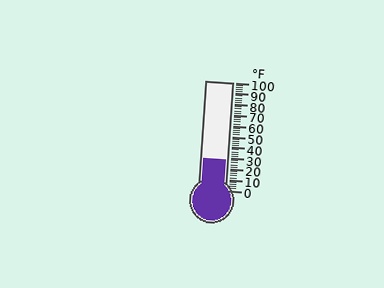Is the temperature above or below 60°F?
The temperature is below 60°F.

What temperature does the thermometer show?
The thermometer shows approximately 28°F.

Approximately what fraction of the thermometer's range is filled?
The thermometer is filled to approximately 30% of its range.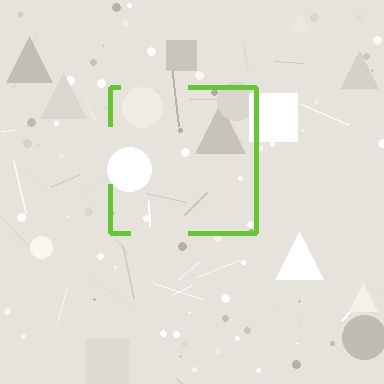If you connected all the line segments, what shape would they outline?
They would outline a square.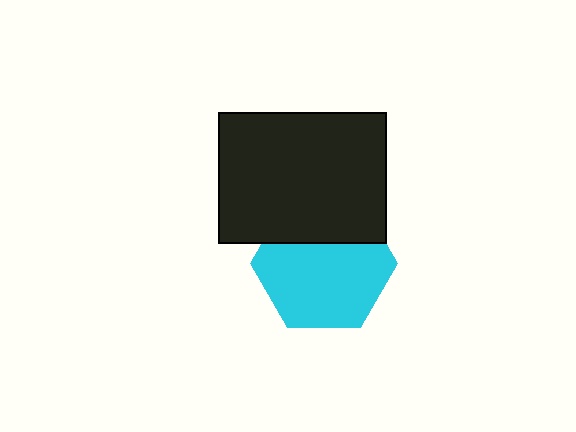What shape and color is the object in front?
The object in front is a black rectangle.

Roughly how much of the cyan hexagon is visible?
Most of it is visible (roughly 69%).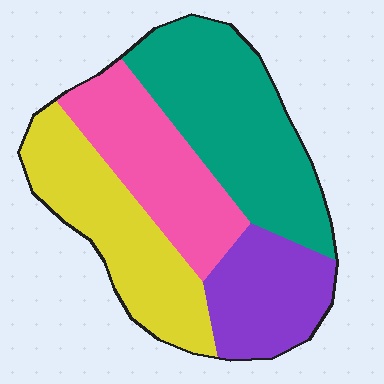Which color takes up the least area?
Purple, at roughly 20%.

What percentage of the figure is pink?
Pink covers around 25% of the figure.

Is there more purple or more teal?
Teal.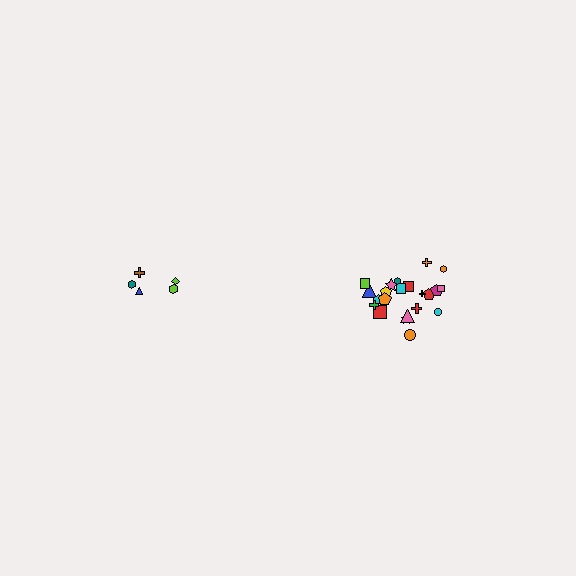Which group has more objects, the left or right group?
The right group.